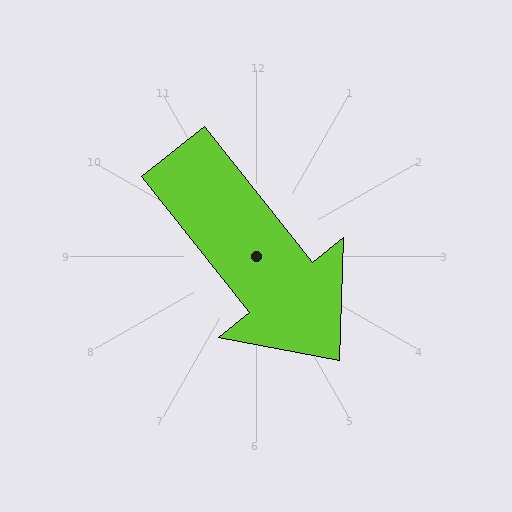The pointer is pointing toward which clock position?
Roughly 5 o'clock.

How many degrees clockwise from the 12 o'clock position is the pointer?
Approximately 142 degrees.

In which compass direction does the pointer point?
Southeast.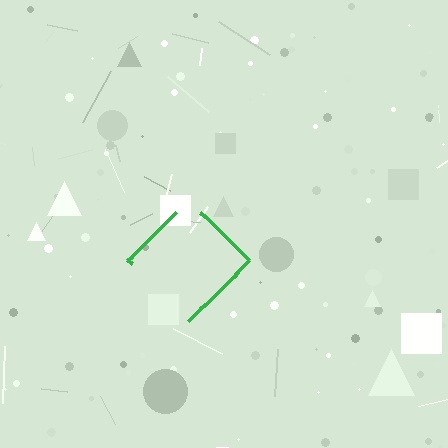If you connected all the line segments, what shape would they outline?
They would outline a diamond.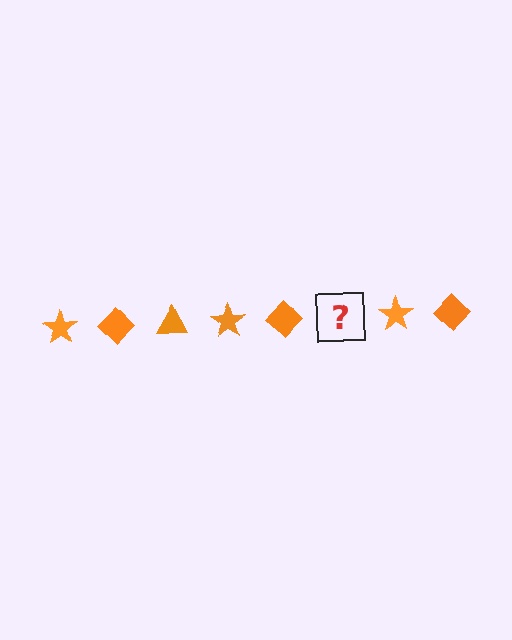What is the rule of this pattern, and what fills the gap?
The rule is that the pattern cycles through star, diamond, triangle shapes in orange. The gap should be filled with an orange triangle.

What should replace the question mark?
The question mark should be replaced with an orange triangle.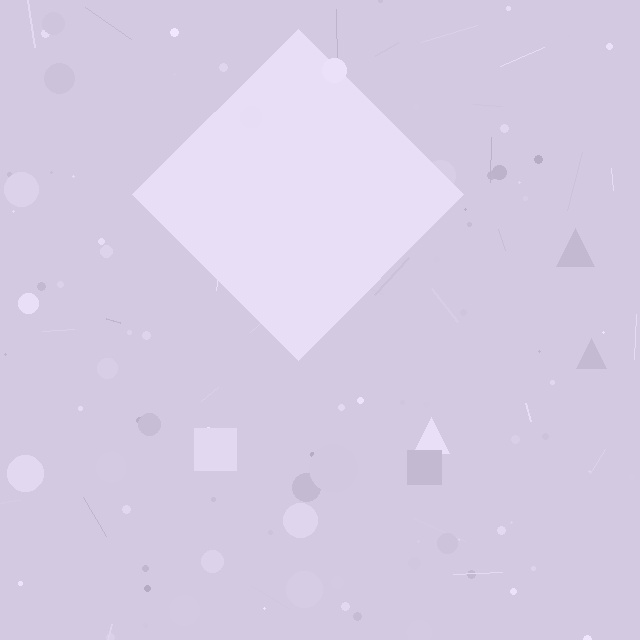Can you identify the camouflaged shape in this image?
The camouflaged shape is a diamond.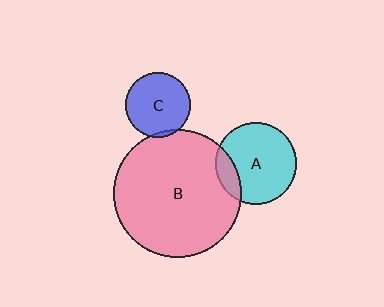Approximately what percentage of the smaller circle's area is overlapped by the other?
Approximately 5%.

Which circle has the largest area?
Circle B (pink).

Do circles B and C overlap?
Yes.